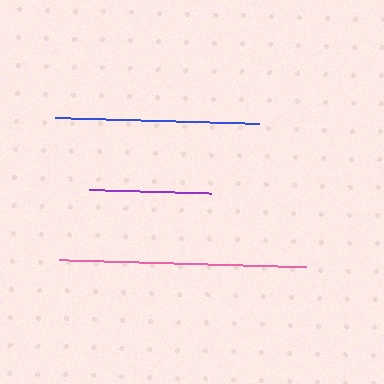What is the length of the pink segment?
The pink segment is approximately 247 pixels long.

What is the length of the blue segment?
The blue segment is approximately 204 pixels long.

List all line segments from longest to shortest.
From longest to shortest: pink, blue, purple.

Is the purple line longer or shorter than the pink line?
The pink line is longer than the purple line.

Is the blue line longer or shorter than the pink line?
The pink line is longer than the blue line.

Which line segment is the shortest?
The purple line is the shortest at approximately 123 pixels.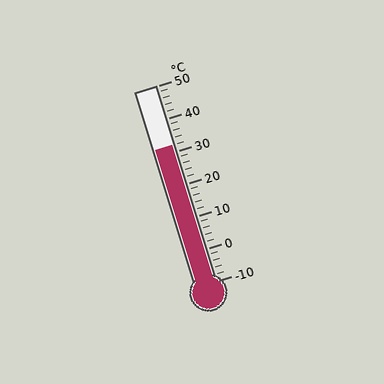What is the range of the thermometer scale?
The thermometer scale ranges from -10°C to 50°C.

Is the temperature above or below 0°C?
The temperature is above 0°C.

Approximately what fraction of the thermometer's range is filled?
The thermometer is filled to approximately 70% of its range.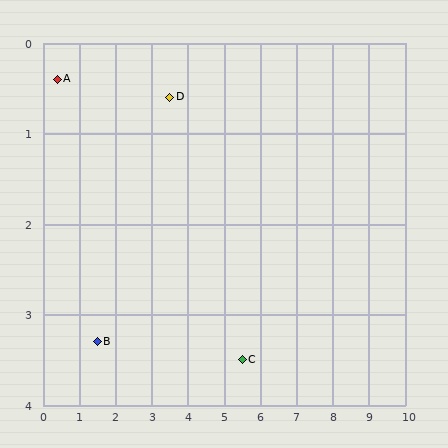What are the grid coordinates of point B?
Point B is at approximately (1.5, 3.3).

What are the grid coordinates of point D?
Point D is at approximately (3.5, 0.6).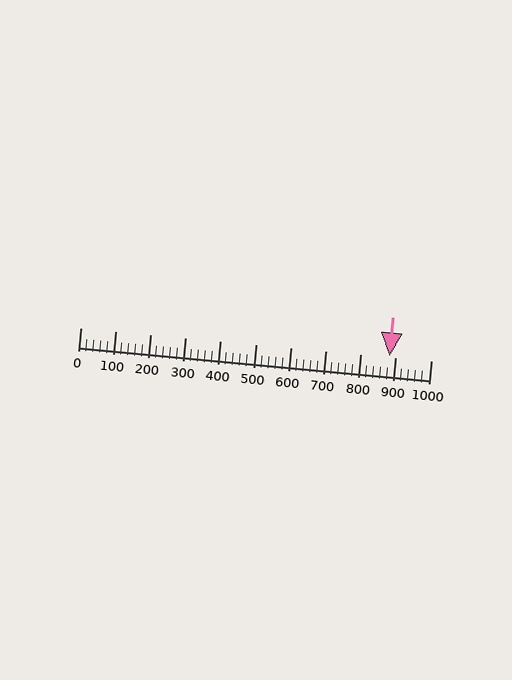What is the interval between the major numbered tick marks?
The major tick marks are spaced 100 units apart.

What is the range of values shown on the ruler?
The ruler shows values from 0 to 1000.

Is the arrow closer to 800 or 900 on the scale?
The arrow is closer to 900.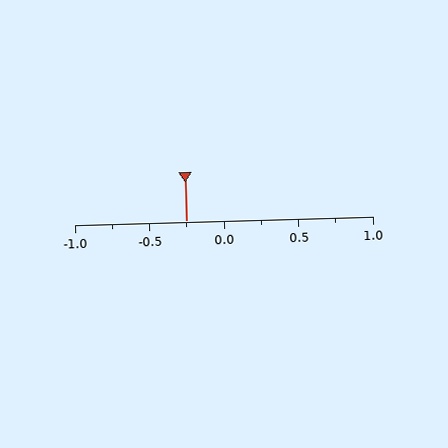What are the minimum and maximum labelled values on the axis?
The axis runs from -1.0 to 1.0.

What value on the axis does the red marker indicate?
The marker indicates approximately -0.25.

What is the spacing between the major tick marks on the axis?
The major ticks are spaced 0.5 apart.